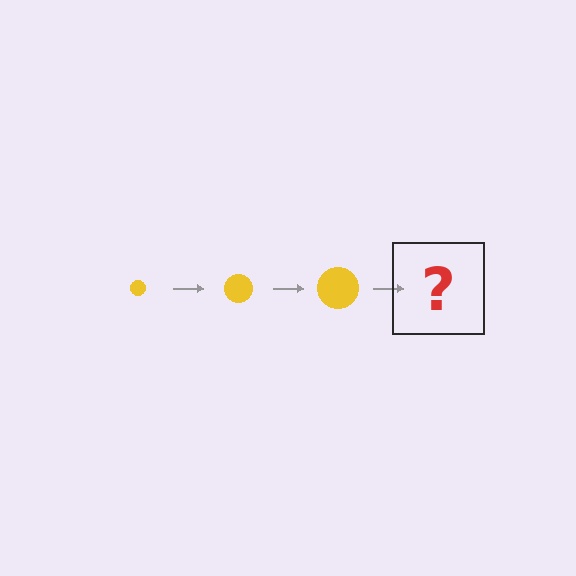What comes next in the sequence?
The next element should be a yellow circle, larger than the previous one.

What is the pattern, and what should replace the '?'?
The pattern is that the circle gets progressively larger each step. The '?' should be a yellow circle, larger than the previous one.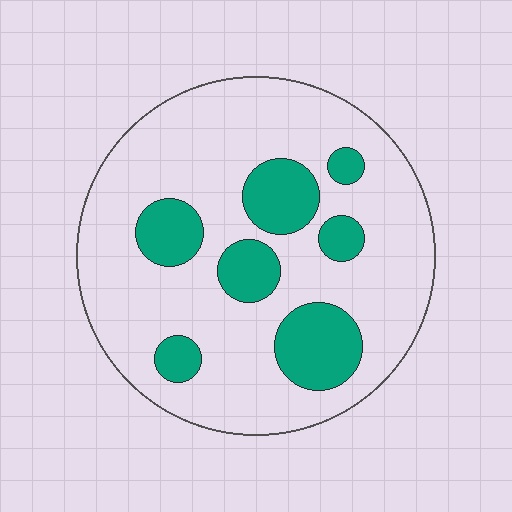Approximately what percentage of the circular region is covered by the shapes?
Approximately 20%.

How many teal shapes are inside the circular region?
7.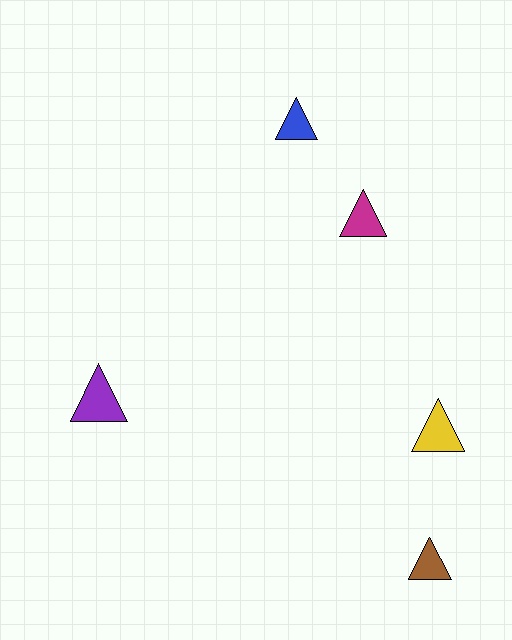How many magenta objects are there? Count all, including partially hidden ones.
There is 1 magenta object.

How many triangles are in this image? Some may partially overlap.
There are 5 triangles.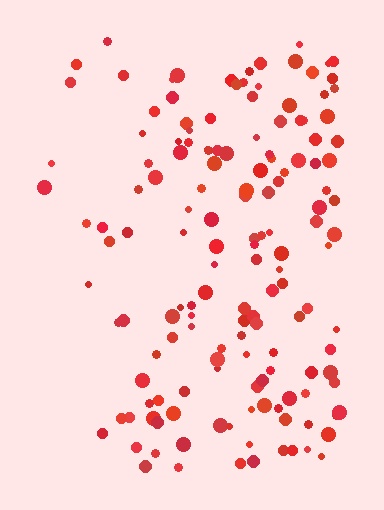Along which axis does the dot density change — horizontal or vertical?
Horizontal.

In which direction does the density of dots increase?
From left to right, with the right side densest.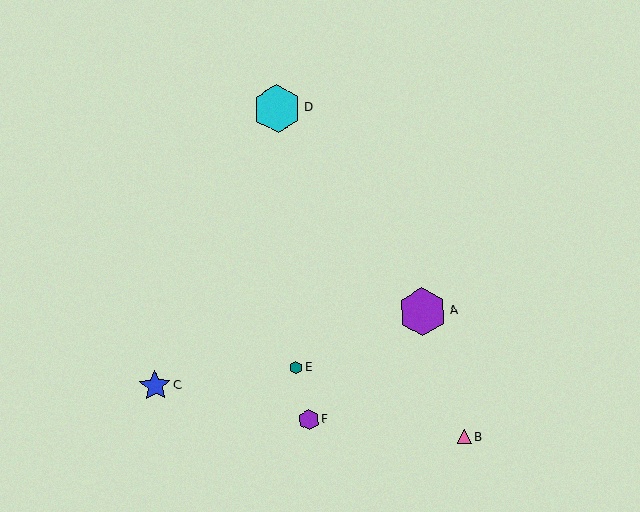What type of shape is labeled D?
Shape D is a cyan hexagon.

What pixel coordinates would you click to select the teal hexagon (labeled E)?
Click at (296, 368) to select the teal hexagon E.